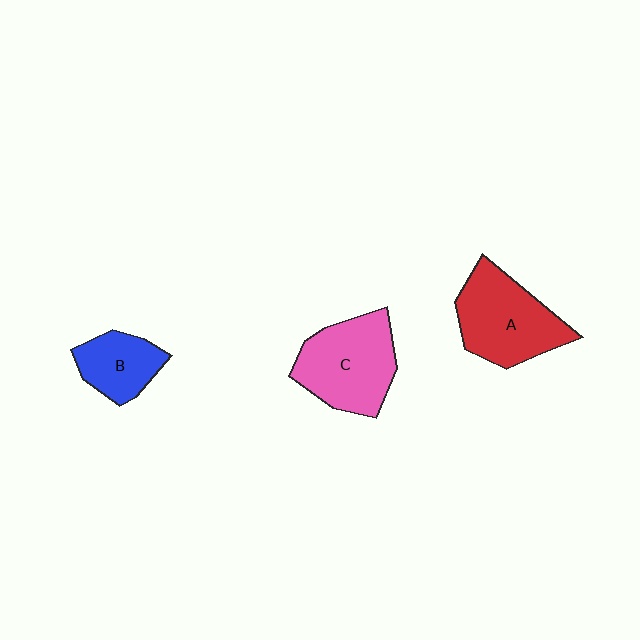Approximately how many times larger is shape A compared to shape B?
Approximately 1.7 times.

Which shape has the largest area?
Shape C (pink).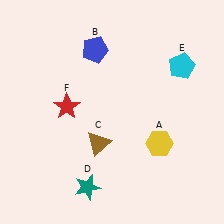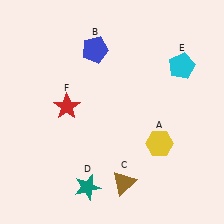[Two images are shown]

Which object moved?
The brown triangle (C) moved down.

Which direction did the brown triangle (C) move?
The brown triangle (C) moved down.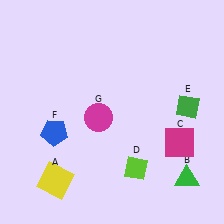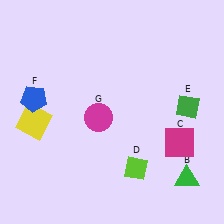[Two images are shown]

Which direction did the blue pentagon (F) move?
The blue pentagon (F) moved up.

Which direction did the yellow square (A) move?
The yellow square (A) moved up.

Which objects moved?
The objects that moved are: the yellow square (A), the blue pentagon (F).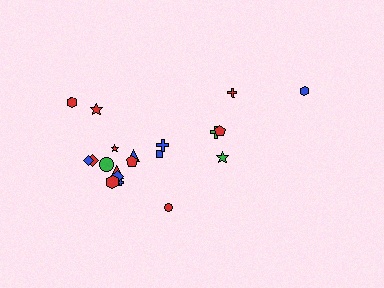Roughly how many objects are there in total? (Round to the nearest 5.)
Roughly 20 objects in total.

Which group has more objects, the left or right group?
The left group.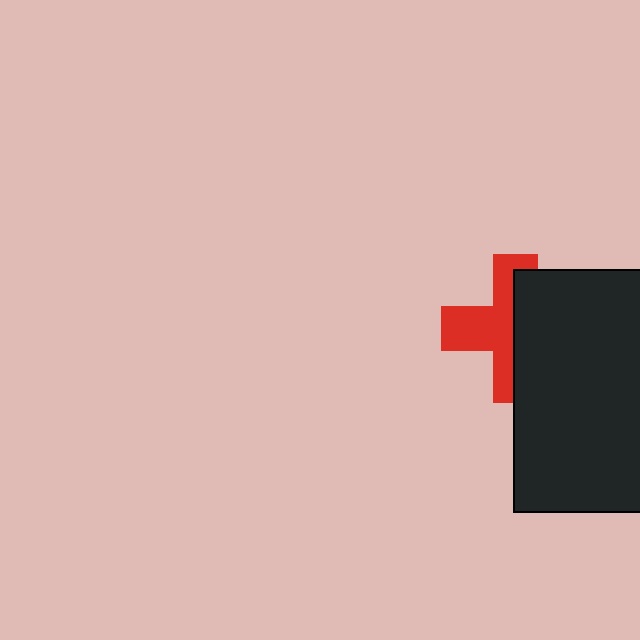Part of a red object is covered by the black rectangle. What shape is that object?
It is a cross.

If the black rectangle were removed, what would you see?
You would see the complete red cross.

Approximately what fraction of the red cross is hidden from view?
Roughly 49% of the red cross is hidden behind the black rectangle.